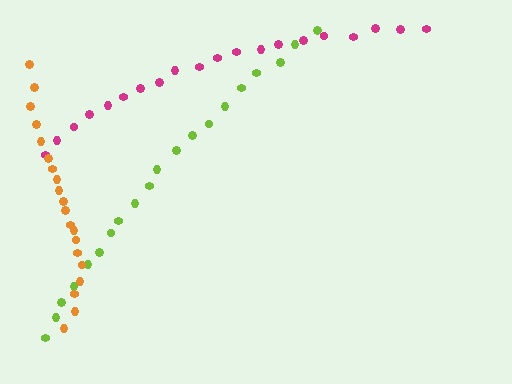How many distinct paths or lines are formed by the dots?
There are 3 distinct paths.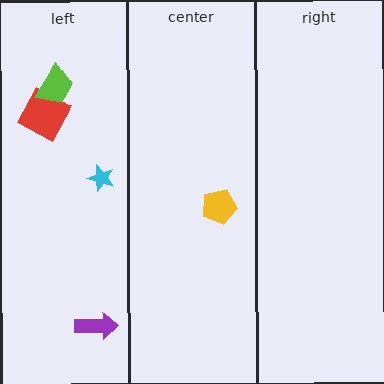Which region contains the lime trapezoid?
The left region.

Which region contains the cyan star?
The left region.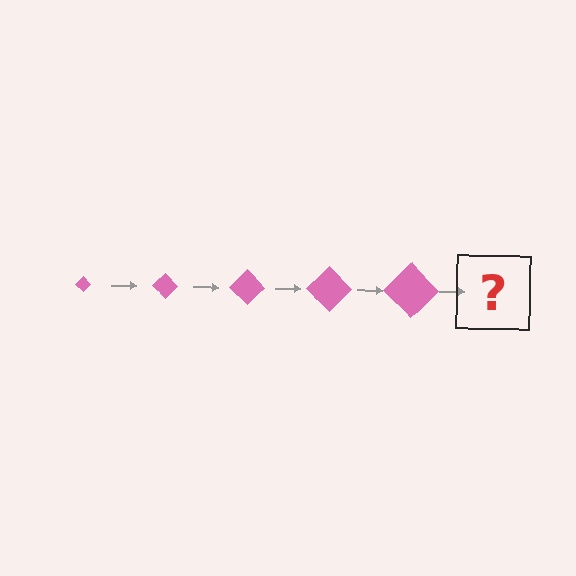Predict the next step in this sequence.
The next step is a pink diamond, larger than the previous one.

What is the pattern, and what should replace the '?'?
The pattern is that the diamond gets progressively larger each step. The '?' should be a pink diamond, larger than the previous one.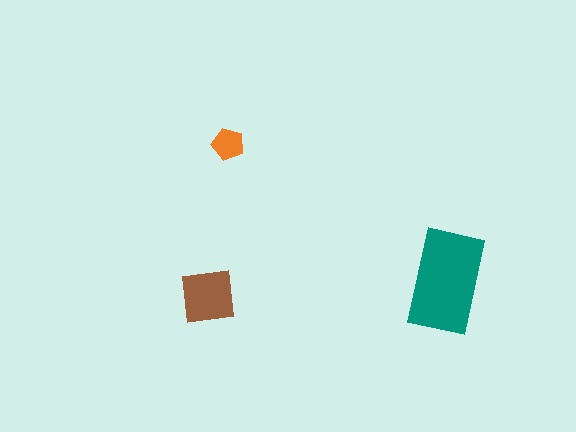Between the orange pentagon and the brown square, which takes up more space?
The brown square.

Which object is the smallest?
The orange pentagon.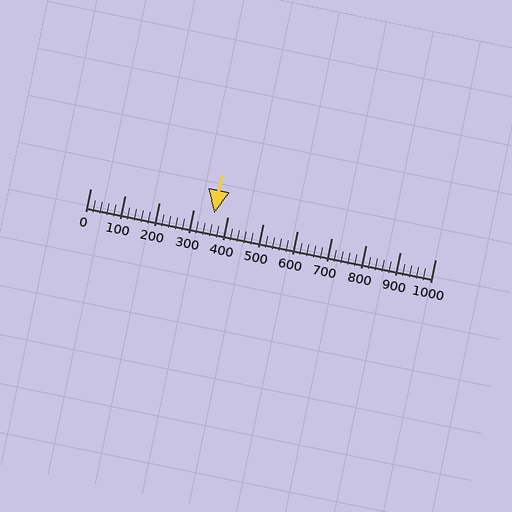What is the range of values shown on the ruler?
The ruler shows values from 0 to 1000.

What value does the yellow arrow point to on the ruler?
The yellow arrow points to approximately 359.